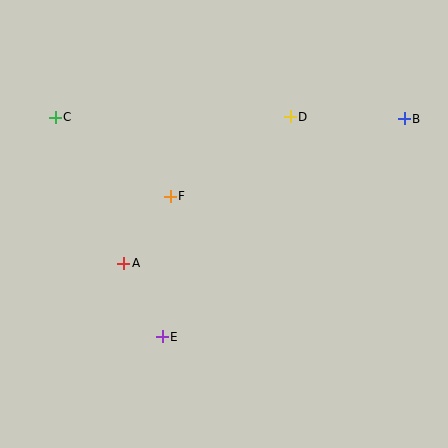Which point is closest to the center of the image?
Point F at (170, 196) is closest to the center.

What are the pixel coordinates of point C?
Point C is at (55, 117).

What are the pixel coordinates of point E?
Point E is at (162, 337).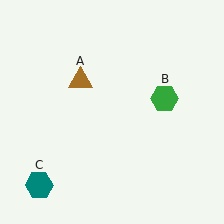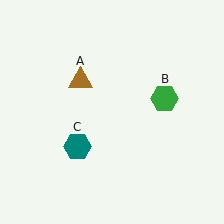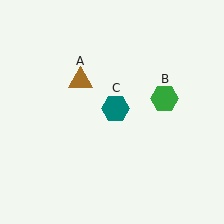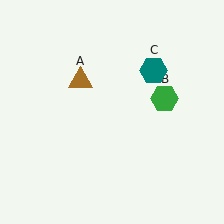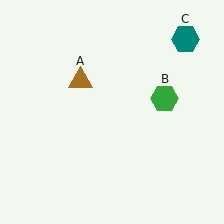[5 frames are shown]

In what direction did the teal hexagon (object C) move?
The teal hexagon (object C) moved up and to the right.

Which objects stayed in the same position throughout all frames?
Brown triangle (object A) and green hexagon (object B) remained stationary.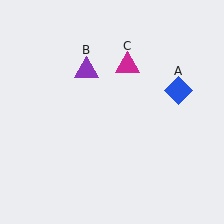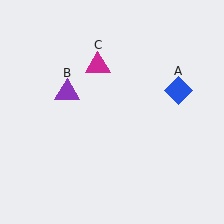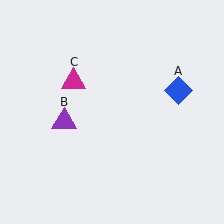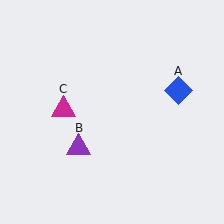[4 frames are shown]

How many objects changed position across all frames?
2 objects changed position: purple triangle (object B), magenta triangle (object C).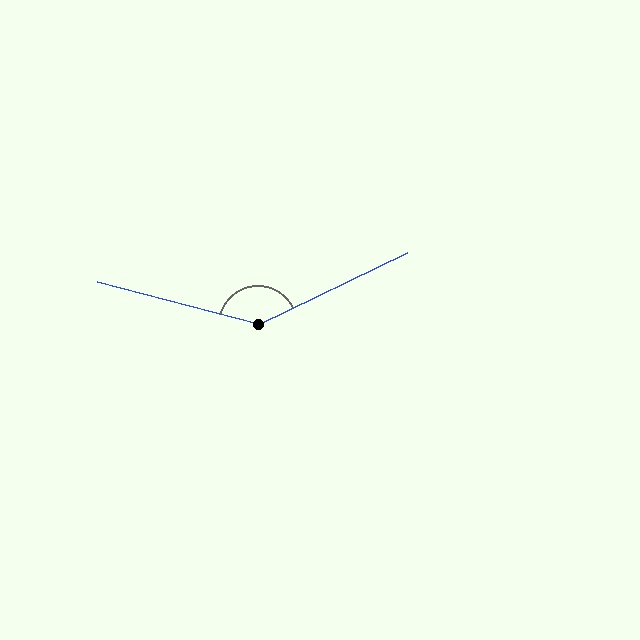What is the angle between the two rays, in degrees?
Approximately 140 degrees.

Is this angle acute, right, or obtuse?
It is obtuse.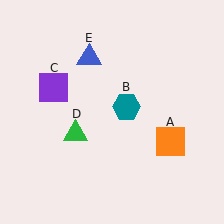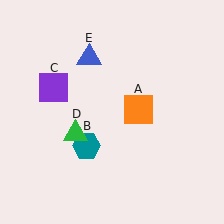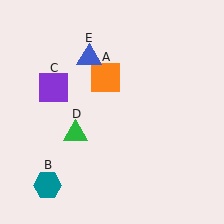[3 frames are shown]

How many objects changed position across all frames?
2 objects changed position: orange square (object A), teal hexagon (object B).